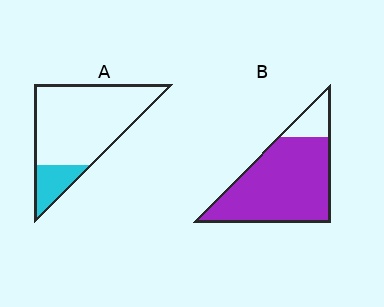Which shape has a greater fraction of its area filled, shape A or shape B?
Shape B.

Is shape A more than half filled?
No.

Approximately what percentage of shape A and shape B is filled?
A is approximately 20% and B is approximately 85%.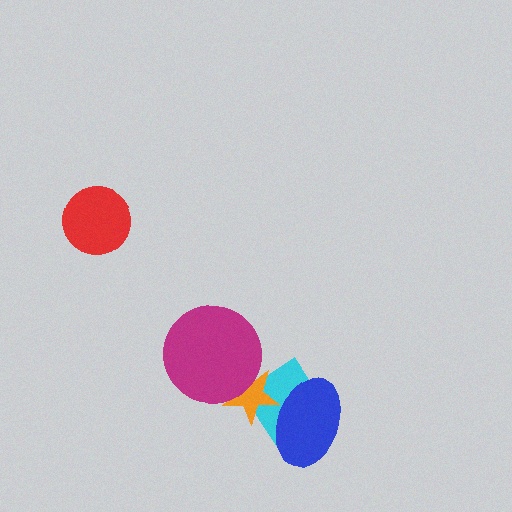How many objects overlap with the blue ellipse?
2 objects overlap with the blue ellipse.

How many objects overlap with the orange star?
3 objects overlap with the orange star.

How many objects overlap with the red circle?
0 objects overlap with the red circle.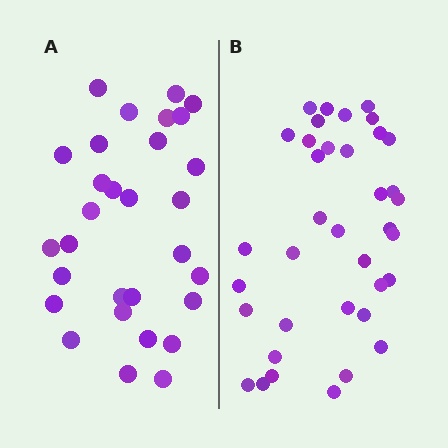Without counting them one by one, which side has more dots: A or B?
Region B (the right region) has more dots.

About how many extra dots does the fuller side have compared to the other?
Region B has roughly 8 or so more dots than region A.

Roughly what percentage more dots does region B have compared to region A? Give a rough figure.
About 25% more.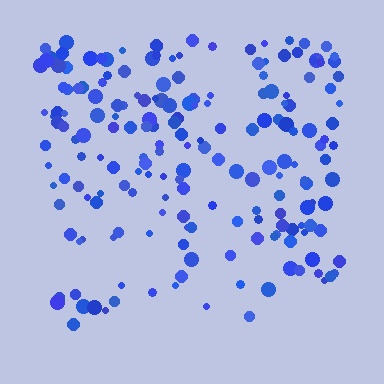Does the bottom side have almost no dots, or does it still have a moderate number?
Still a moderate number, just noticeably fewer than the top.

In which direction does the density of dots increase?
From bottom to top, with the top side densest.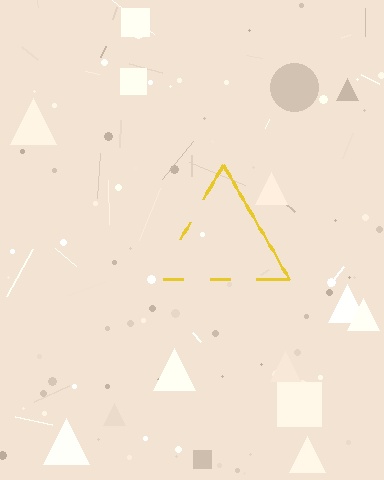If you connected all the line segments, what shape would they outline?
They would outline a triangle.